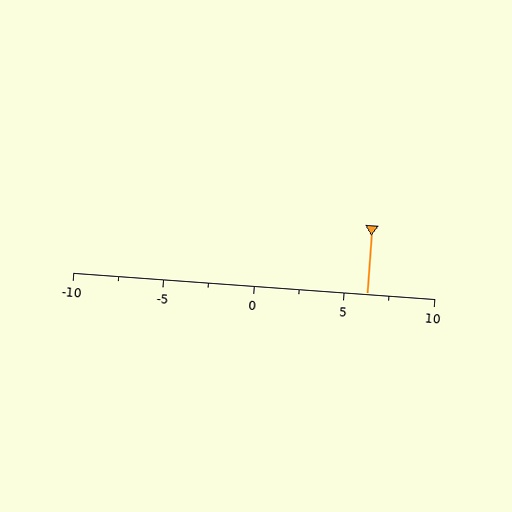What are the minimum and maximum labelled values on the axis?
The axis runs from -10 to 10.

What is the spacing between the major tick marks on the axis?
The major ticks are spaced 5 apart.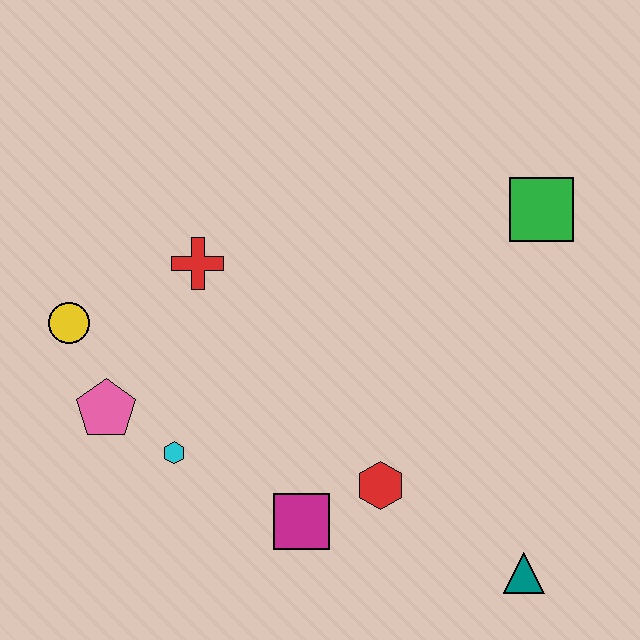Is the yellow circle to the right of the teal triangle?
No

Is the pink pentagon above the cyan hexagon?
Yes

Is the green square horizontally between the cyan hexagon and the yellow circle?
No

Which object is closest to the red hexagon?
The magenta square is closest to the red hexagon.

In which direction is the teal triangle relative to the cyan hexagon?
The teal triangle is to the right of the cyan hexagon.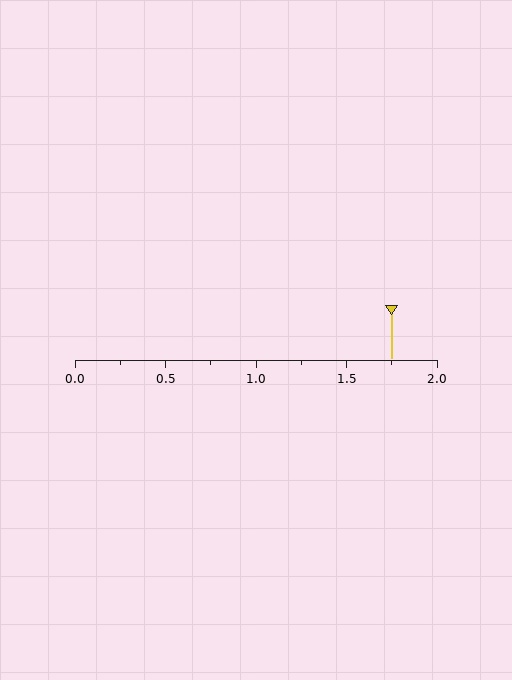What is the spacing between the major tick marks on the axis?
The major ticks are spaced 0.5 apart.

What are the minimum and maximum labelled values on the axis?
The axis runs from 0.0 to 2.0.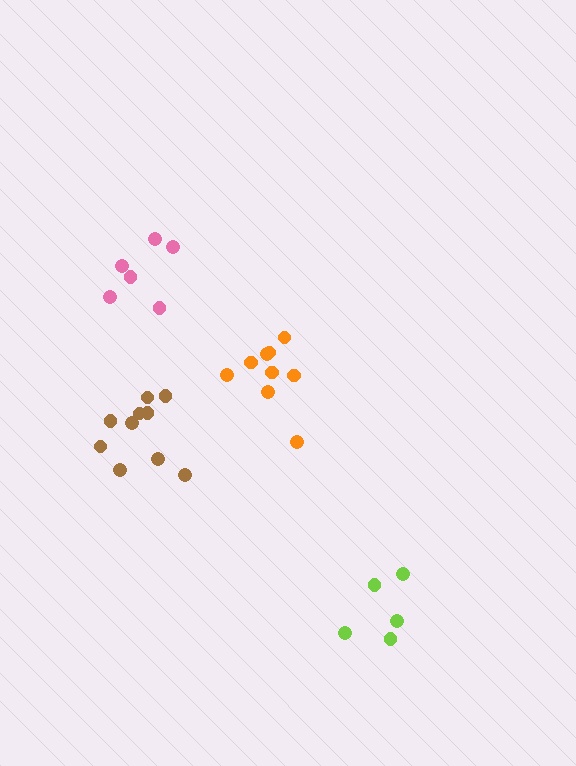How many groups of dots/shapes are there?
There are 4 groups.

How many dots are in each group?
Group 1: 5 dots, Group 2: 10 dots, Group 3: 9 dots, Group 4: 6 dots (30 total).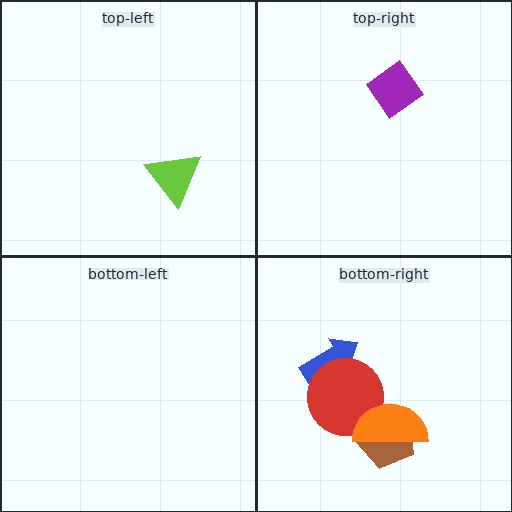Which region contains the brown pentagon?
The bottom-right region.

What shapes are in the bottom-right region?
The brown pentagon, the blue arrow, the red circle, the orange semicircle.